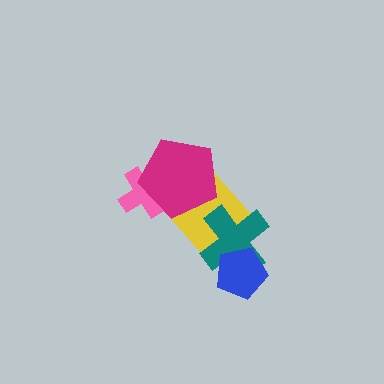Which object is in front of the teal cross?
The blue pentagon is in front of the teal cross.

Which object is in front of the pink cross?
The magenta pentagon is in front of the pink cross.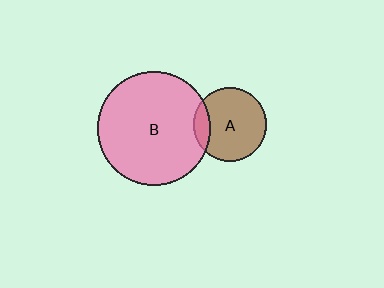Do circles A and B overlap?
Yes.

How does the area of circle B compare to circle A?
Approximately 2.4 times.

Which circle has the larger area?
Circle B (pink).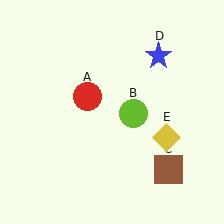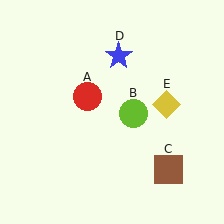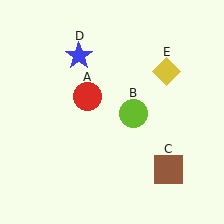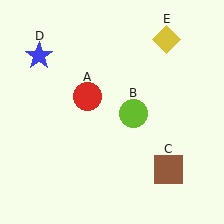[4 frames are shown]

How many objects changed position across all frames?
2 objects changed position: blue star (object D), yellow diamond (object E).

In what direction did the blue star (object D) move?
The blue star (object D) moved left.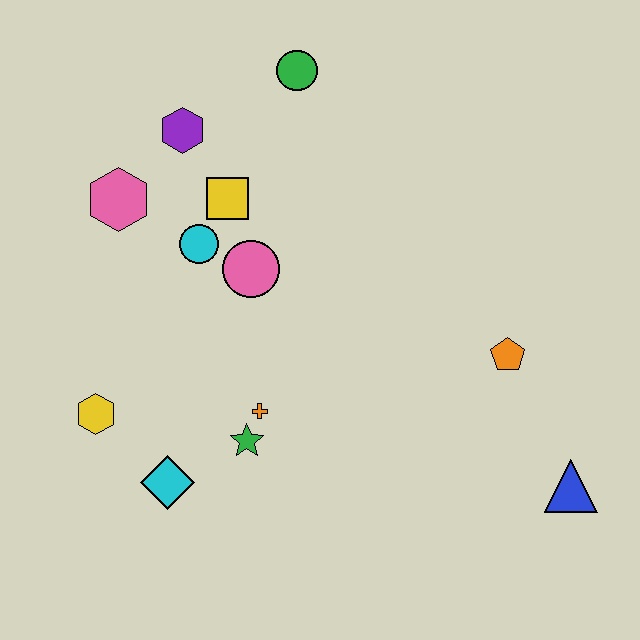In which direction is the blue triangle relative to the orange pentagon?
The blue triangle is below the orange pentagon.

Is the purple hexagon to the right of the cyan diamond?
Yes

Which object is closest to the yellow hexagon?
The cyan diamond is closest to the yellow hexagon.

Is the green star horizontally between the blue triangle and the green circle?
No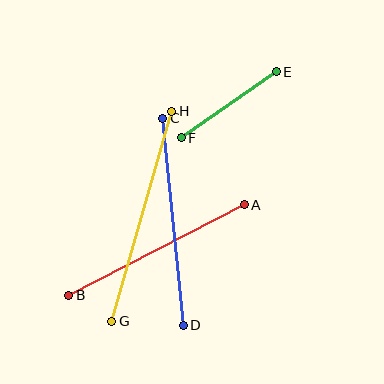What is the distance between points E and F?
The distance is approximately 116 pixels.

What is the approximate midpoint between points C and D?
The midpoint is at approximately (173, 222) pixels.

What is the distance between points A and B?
The distance is approximately 197 pixels.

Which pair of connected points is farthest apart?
Points G and H are farthest apart.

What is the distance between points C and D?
The distance is approximately 208 pixels.